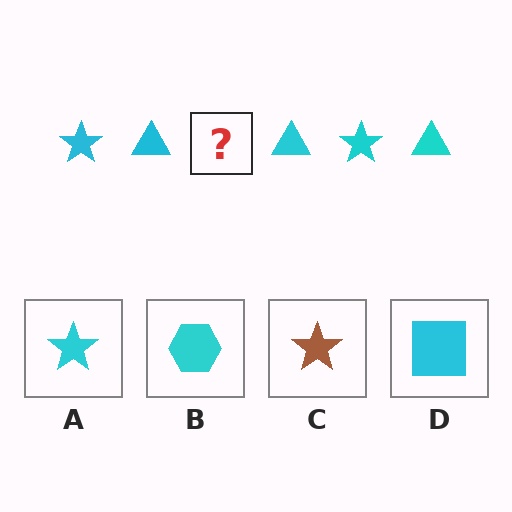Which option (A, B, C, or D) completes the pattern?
A.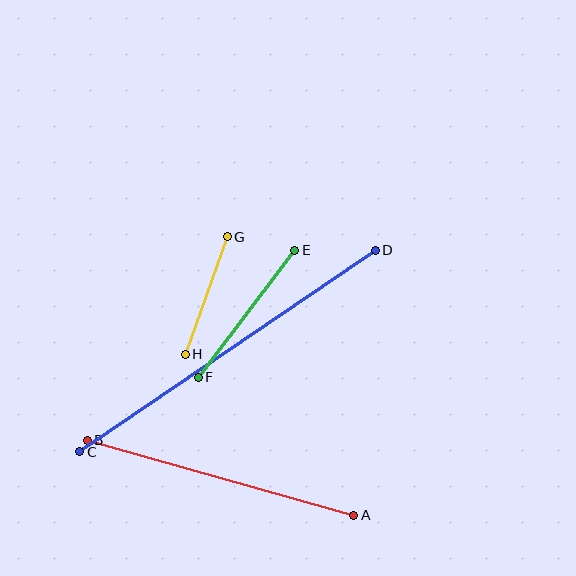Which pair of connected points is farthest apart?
Points C and D are farthest apart.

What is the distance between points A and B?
The distance is approximately 277 pixels.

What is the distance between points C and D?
The distance is approximately 358 pixels.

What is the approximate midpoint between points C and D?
The midpoint is at approximately (227, 351) pixels.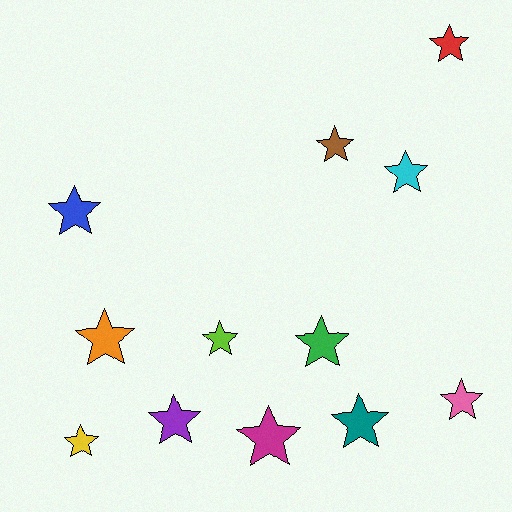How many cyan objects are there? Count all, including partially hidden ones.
There is 1 cyan object.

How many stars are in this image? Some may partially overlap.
There are 12 stars.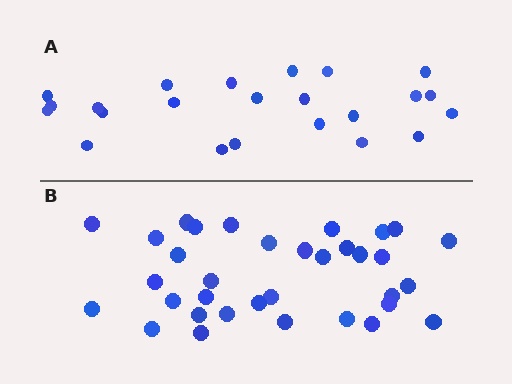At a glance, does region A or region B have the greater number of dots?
Region B (the bottom region) has more dots.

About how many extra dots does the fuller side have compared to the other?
Region B has roughly 12 or so more dots than region A.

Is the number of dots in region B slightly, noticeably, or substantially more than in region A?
Region B has substantially more. The ratio is roughly 1.5 to 1.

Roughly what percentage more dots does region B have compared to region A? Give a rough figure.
About 50% more.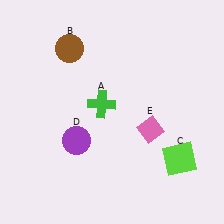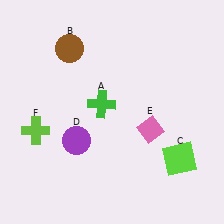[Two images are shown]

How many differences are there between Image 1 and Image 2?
There is 1 difference between the two images.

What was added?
A lime cross (F) was added in Image 2.